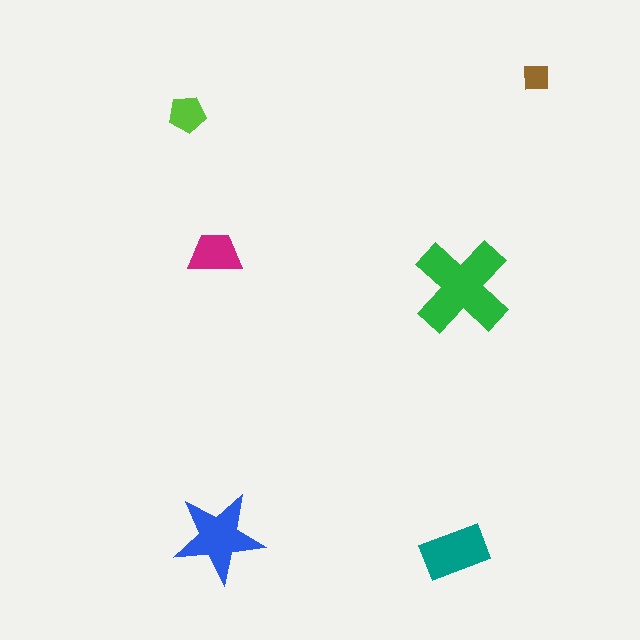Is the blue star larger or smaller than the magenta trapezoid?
Larger.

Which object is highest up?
The brown square is topmost.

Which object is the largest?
The green cross.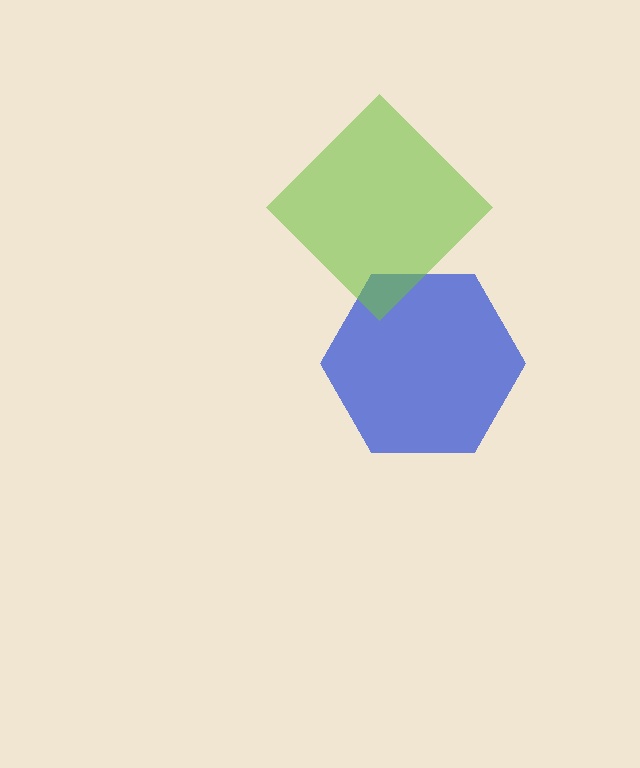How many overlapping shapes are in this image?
There are 2 overlapping shapes in the image.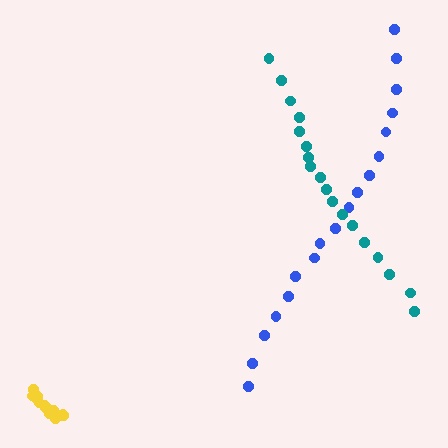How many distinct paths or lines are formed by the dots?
There are 3 distinct paths.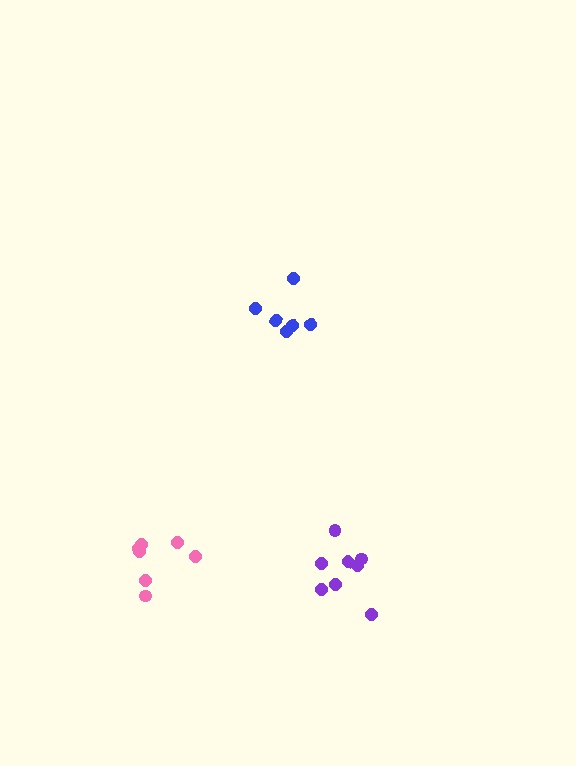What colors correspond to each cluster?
The clusters are colored: pink, blue, purple.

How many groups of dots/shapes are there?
There are 3 groups.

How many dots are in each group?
Group 1: 7 dots, Group 2: 6 dots, Group 3: 8 dots (21 total).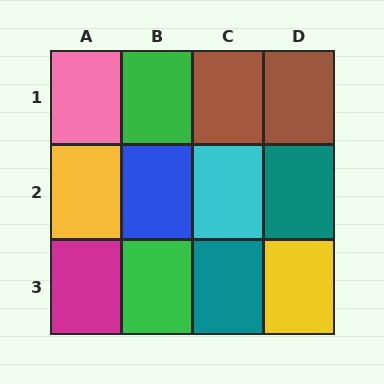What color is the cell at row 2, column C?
Cyan.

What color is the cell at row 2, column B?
Blue.